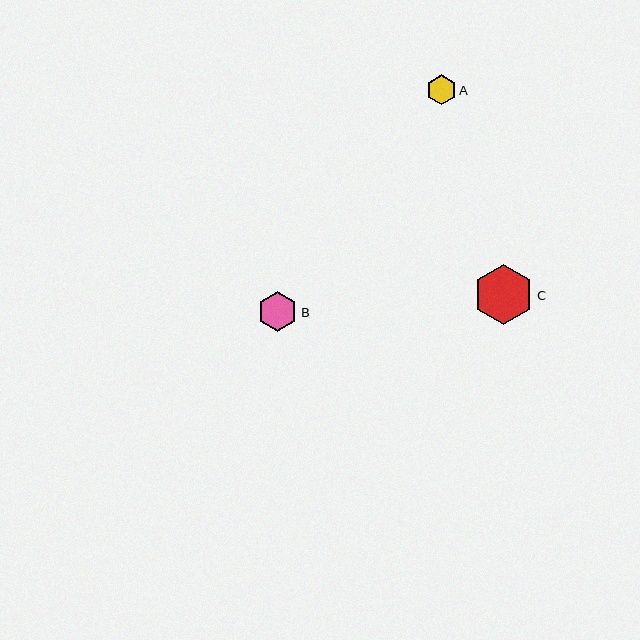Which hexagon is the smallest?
Hexagon A is the smallest with a size of approximately 30 pixels.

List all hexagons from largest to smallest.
From largest to smallest: C, B, A.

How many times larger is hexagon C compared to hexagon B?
Hexagon C is approximately 1.5 times the size of hexagon B.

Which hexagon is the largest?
Hexagon C is the largest with a size of approximately 60 pixels.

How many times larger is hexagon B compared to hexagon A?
Hexagon B is approximately 1.3 times the size of hexagon A.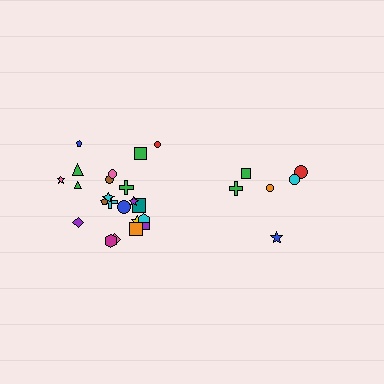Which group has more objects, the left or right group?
The left group.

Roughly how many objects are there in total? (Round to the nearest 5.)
Roughly 30 objects in total.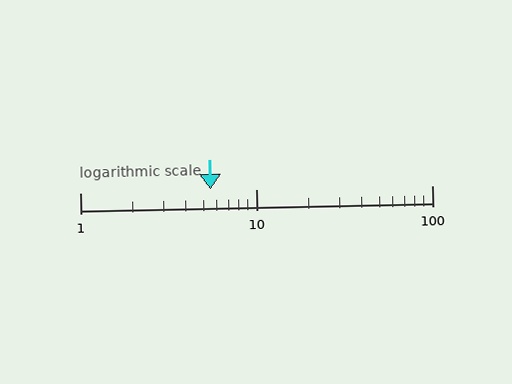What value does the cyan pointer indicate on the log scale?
The pointer indicates approximately 5.5.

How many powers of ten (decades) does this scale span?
The scale spans 2 decades, from 1 to 100.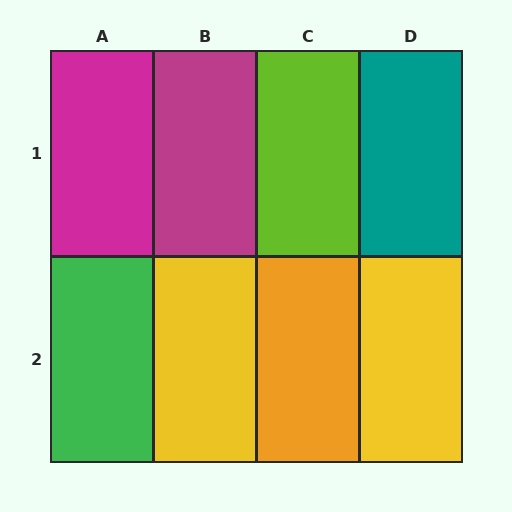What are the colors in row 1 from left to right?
Magenta, magenta, lime, teal.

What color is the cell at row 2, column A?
Green.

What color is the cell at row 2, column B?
Yellow.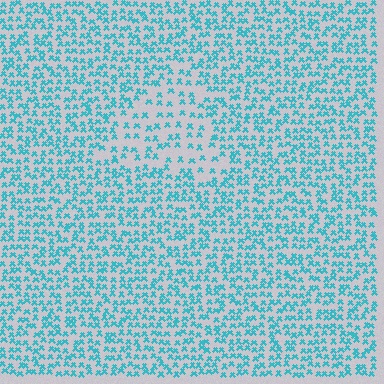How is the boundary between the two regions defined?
The boundary is defined by a change in element density (approximately 1.9x ratio). All elements are the same color, size, and shape.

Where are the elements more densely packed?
The elements are more densely packed outside the triangle boundary.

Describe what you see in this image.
The image contains small cyan elements arranged at two different densities. A triangle-shaped region is visible where the elements are less densely packed than the surrounding area.